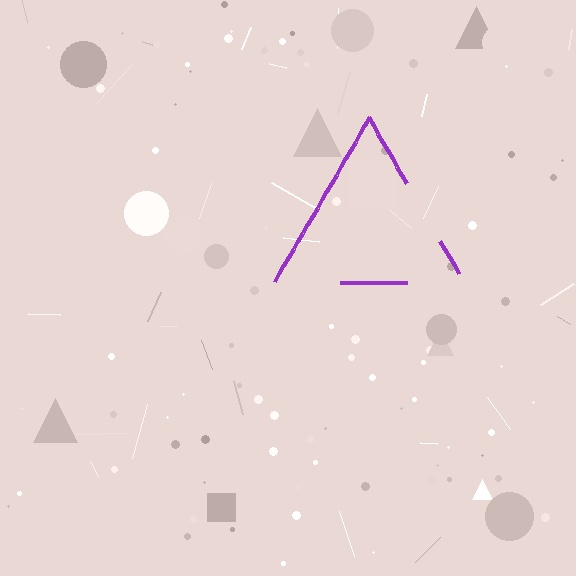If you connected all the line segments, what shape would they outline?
They would outline a triangle.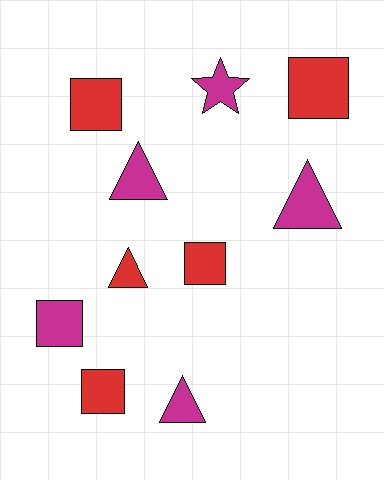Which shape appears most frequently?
Square, with 5 objects.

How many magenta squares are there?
There is 1 magenta square.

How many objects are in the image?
There are 10 objects.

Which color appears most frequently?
Magenta, with 5 objects.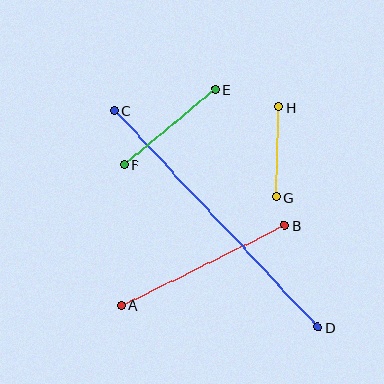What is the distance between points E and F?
The distance is approximately 119 pixels.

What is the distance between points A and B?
The distance is approximately 183 pixels.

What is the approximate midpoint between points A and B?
The midpoint is at approximately (203, 265) pixels.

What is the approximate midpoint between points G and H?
The midpoint is at approximately (278, 152) pixels.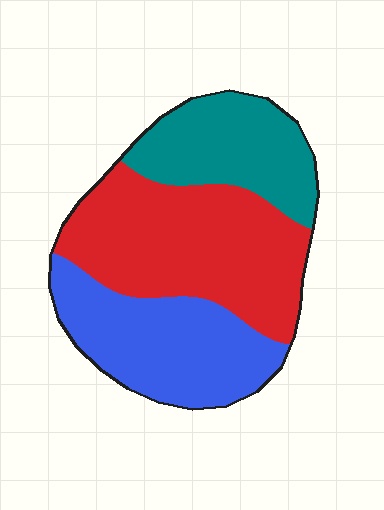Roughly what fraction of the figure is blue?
Blue covers 32% of the figure.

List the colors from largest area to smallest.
From largest to smallest: red, blue, teal.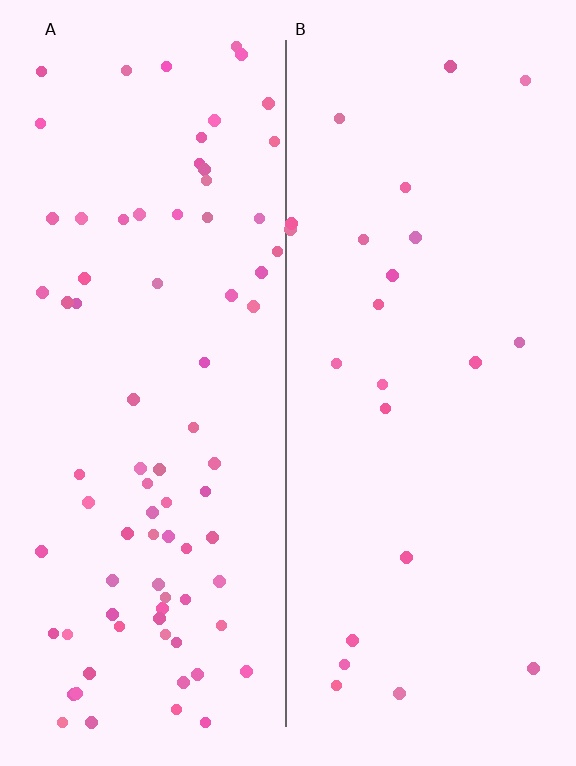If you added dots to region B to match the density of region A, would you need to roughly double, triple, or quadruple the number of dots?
Approximately triple.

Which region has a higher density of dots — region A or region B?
A (the left).